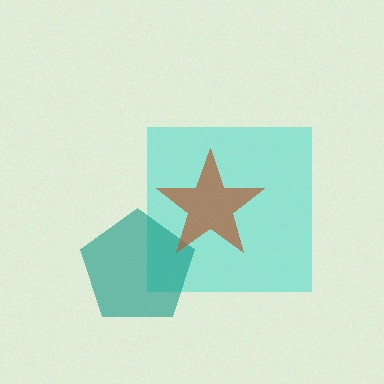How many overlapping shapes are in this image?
There are 3 overlapping shapes in the image.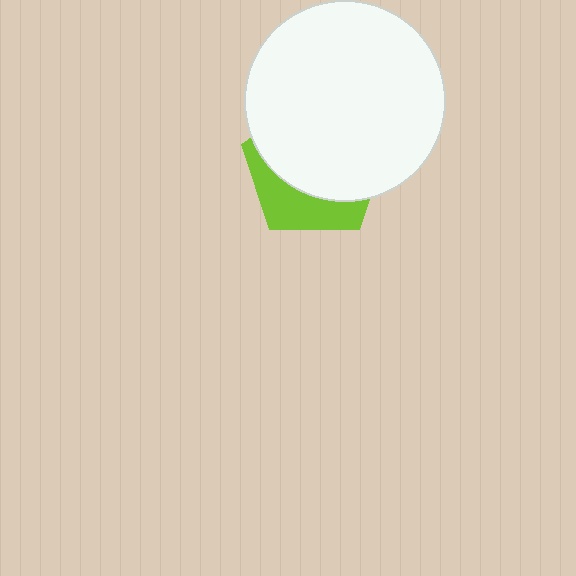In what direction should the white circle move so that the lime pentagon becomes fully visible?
The white circle should move up. That is the shortest direction to clear the overlap and leave the lime pentagon fully visible.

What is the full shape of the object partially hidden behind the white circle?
The partially hidden object is a lime pentagon.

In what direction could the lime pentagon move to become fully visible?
The lime pentagon could move down. That would shift it out from behind the white circle entirely.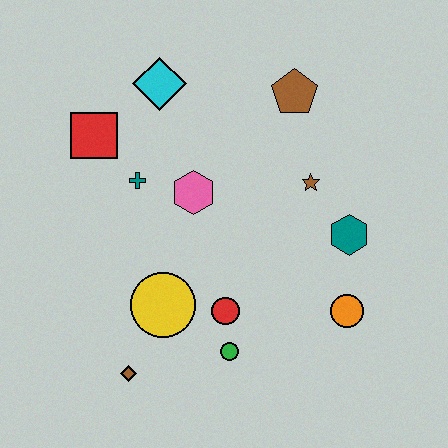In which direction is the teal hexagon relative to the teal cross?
The teal hexagon is to the right of the teal cross.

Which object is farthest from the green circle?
The cyan diamond is farthest from the green circle.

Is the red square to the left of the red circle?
Yes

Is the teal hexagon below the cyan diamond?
Yes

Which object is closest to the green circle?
The red circle is closest to the green circle.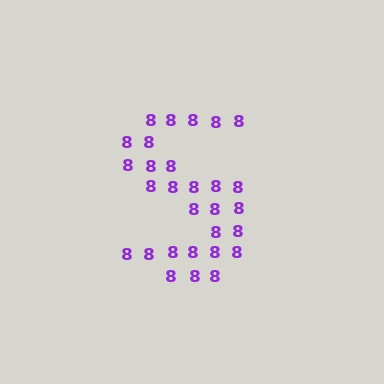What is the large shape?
The large shape is the letter S.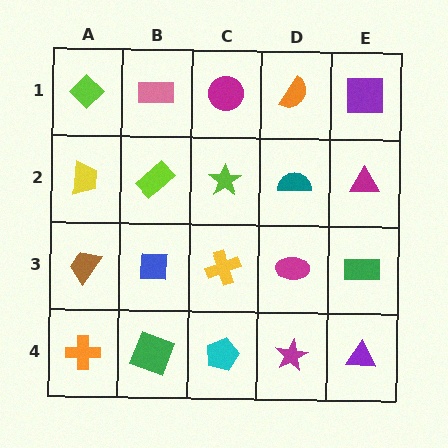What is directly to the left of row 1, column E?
An orange semicircle.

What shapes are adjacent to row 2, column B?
A pink rectangle (row 1, column B), a blue square (row 3, column B), a yellow trapezoid (row 2, column A), a lime star (row 2, column C).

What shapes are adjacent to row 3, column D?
A teal semicircle (row 2, column D), a magenta star (row 4, column D), a yellow cross (row 3, column C), a green rectangle (row 3, column E).